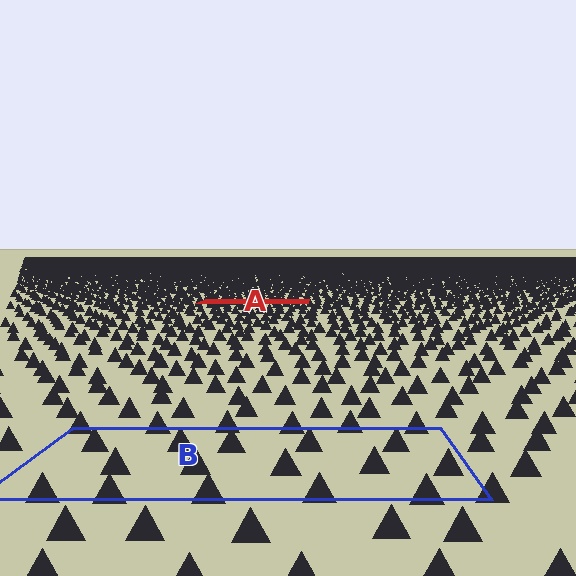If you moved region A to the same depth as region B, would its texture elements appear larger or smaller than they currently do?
They would appear larger. At a closer depth, the same texture elements are projected at a bigger on-screen size.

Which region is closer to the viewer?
Region B is closer. The texture elements there are larger and more spread out.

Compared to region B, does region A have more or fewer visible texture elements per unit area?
Region A has more texture elements per unit area — they are packed more densely because it is farther away.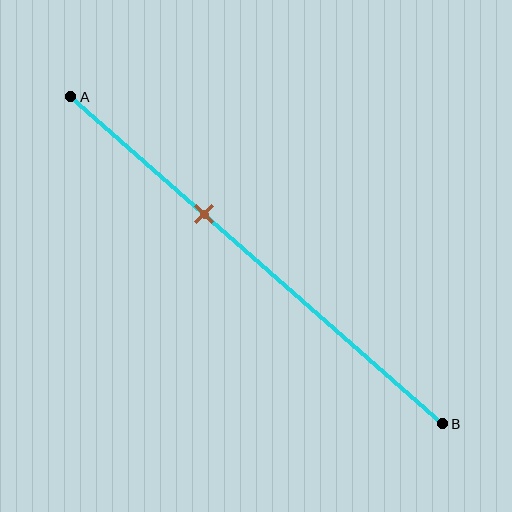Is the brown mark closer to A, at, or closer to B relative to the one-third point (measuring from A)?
The brown mark is approximately at the one-third point of segment AB.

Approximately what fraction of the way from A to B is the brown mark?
The brown mark is approximately 35% of the way from A to B.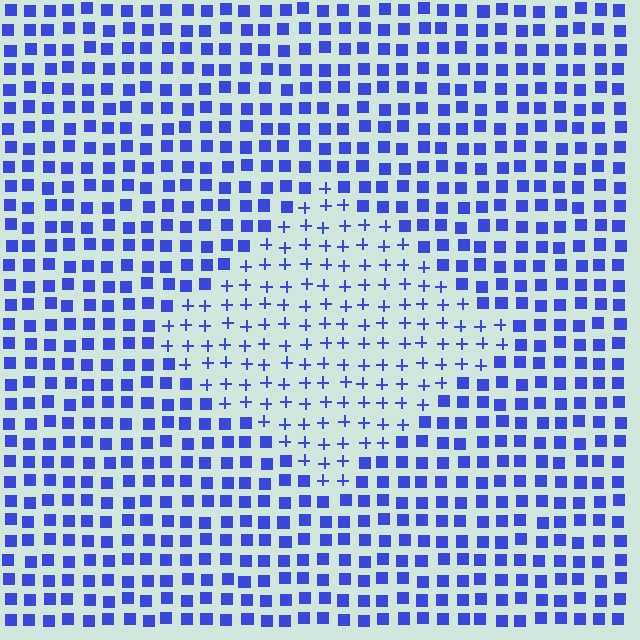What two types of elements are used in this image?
The image uses plus signs inside the diamond region and squares outside it.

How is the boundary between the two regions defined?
The boundary is defined by a change in element shape: plus signs inside vs. squares outside. All elements share the same color and spacing.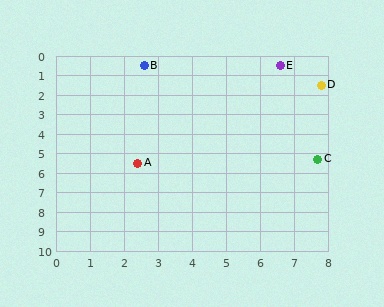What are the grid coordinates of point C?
Point C is at approximately (7.7, 5.3).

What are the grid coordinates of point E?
Point E is at approximately (6.6, 0.5).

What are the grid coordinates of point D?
Point D is at approximately (7.8, 1.5).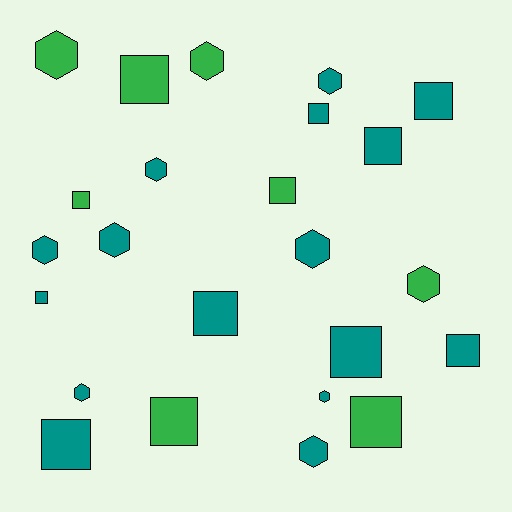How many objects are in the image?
There are 24 objects.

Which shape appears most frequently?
Square, with 13 objects.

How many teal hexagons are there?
There are 8 teal hexagons.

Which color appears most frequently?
Teal, with 16 objects.